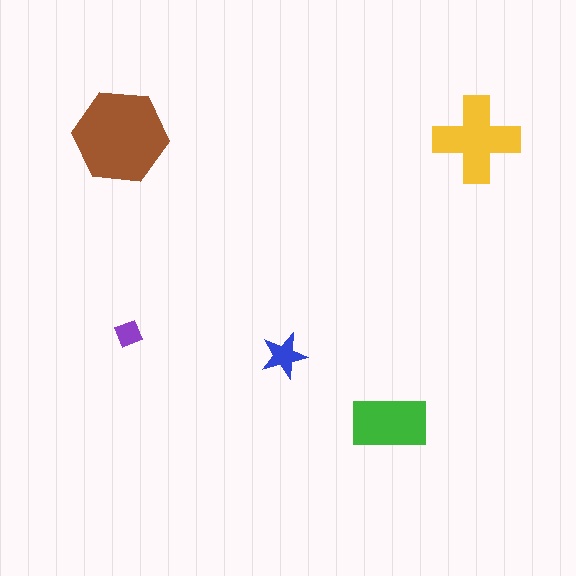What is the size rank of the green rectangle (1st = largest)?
3rd.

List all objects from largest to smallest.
The brown hexagon, the yellow cross, the green rectangle, the blue star, the purple diamond.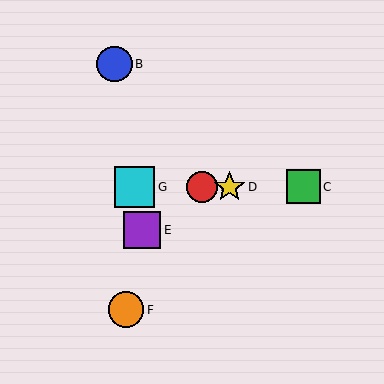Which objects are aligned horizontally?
Objects A, C, D, G are aligned horizontally.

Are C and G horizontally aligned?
Yes, both are at y≈187.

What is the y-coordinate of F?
Object F is at y≈310.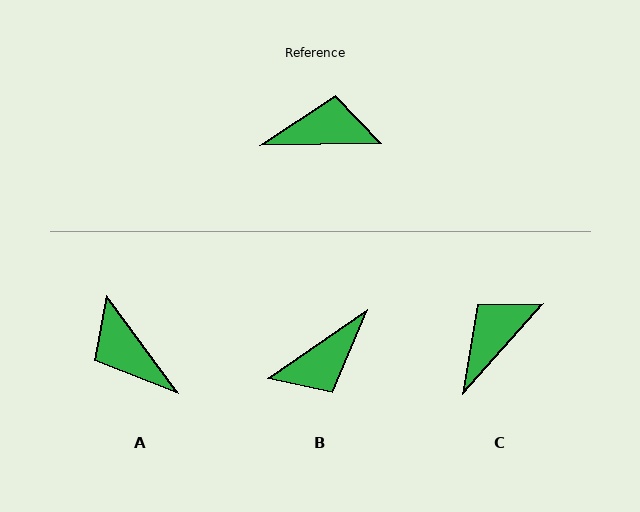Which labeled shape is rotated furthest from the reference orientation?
B, about 147 degrees away.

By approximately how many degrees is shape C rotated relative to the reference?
Approximately 47 degrees counter-clockwise.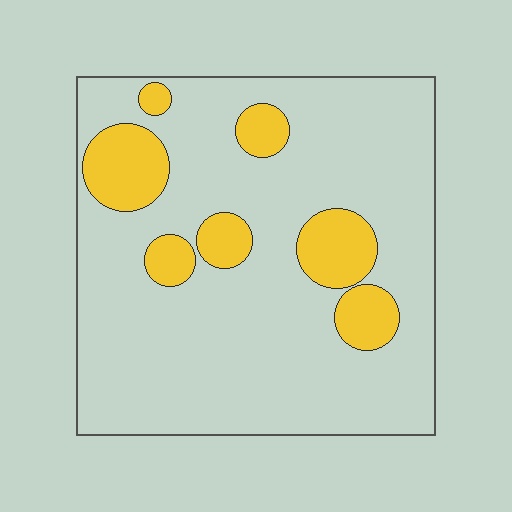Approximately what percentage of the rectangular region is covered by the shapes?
Approximately 20%.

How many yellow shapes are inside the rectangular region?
7.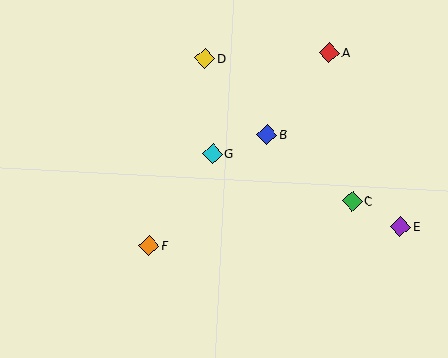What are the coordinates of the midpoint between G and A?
The midpoint between G and A is at (271, 103).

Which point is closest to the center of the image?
Point G at (213, 153) is closest to the center.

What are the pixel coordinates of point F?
Point F is at (149, 246).